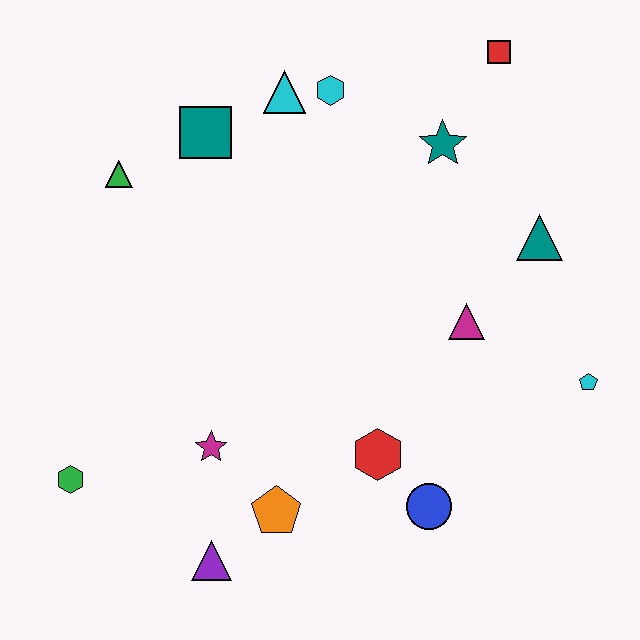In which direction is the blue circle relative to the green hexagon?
The blue circle is to the right of the green hexagon.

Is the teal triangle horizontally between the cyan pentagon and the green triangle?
Yes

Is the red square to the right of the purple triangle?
Yes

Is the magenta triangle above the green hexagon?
Yes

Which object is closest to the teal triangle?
The magenta triangle is closest to the teal triangle.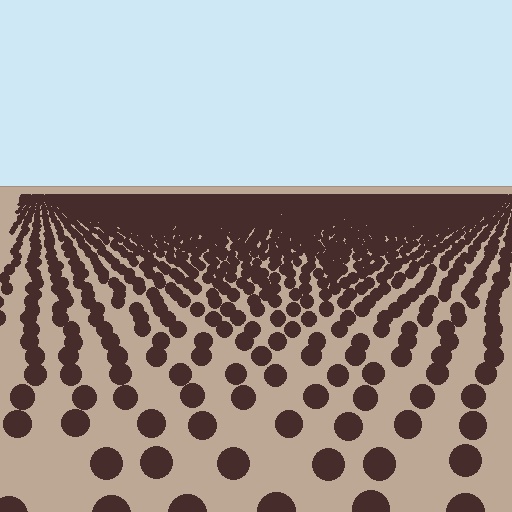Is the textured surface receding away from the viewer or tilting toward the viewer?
The surface is receding away from the viewer. Texture elements get smaller and denser toward the top.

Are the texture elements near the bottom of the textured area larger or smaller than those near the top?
Larger. Near the bottom, elements are closer to the viewer and appear at a bigger on-screen size.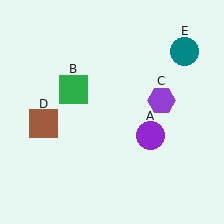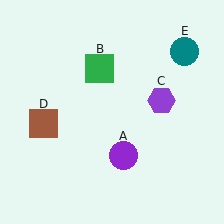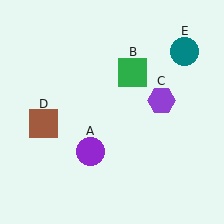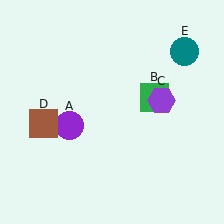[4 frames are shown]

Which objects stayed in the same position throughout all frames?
Purple hexagon (object C) and brown square (object D) and teal circle (object E) remained stationary.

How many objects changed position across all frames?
2 objects changed position: purple circle (object A), green square (object B).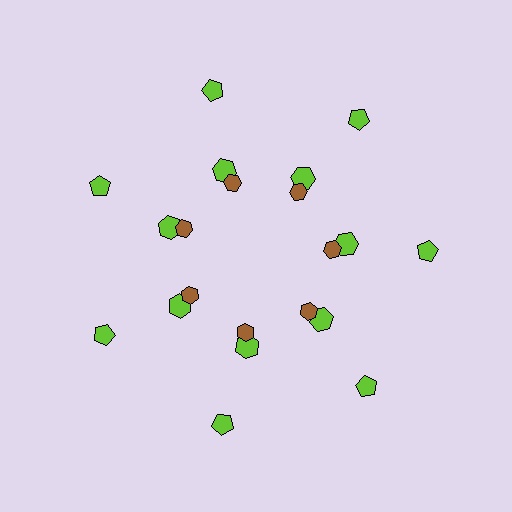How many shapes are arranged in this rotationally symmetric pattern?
There are 21 shapes, arranged in 7 groups of 3.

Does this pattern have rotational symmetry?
Yes, this pattern has 7-fold rotational symmetry. It looks the same after rotating 51 degrees around the center.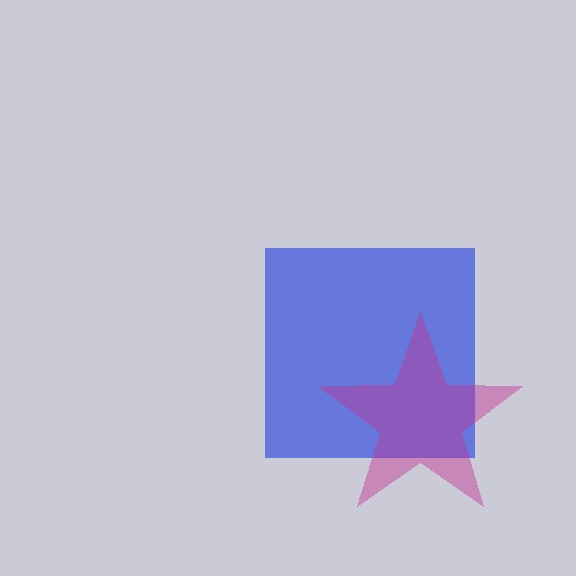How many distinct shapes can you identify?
There are 2 distinct shapes: a blue square, a magenta star.